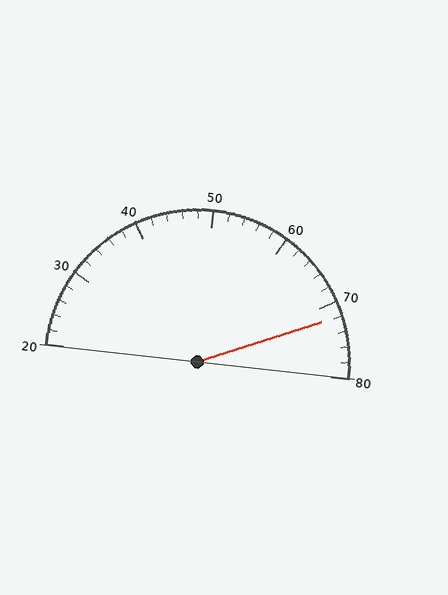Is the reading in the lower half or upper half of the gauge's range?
The reading is in the upper half of the range (20 to 80).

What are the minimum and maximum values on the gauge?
The gauge ranges from 20 to 80.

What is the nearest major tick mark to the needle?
The nearest major tick mark is 70.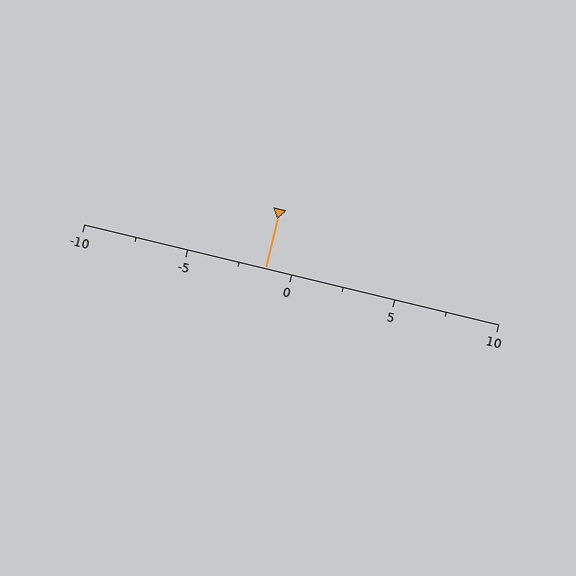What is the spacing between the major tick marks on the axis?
The major ticks are spaced 5 apart.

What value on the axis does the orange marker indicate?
The marker indicates approximately -1.2.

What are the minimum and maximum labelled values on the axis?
The axis runs from -10 to 10.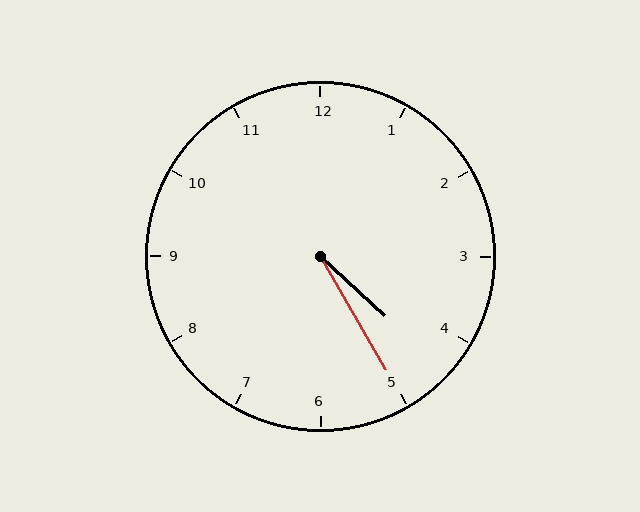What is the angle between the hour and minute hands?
Approximately 18 degrees.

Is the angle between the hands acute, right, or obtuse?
It is acute.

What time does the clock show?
4:25.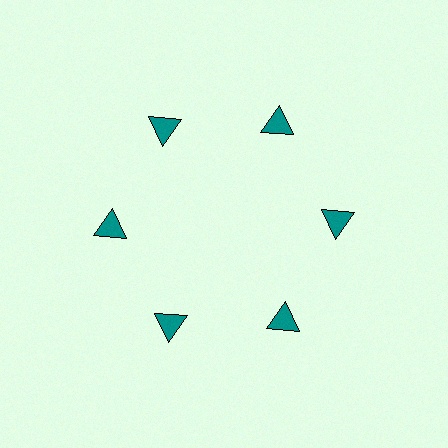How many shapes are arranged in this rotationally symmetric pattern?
There are 6 shapes, arranged in 6 groups of 1.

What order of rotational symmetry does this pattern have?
This pattern has 6-fold rotational symmetry.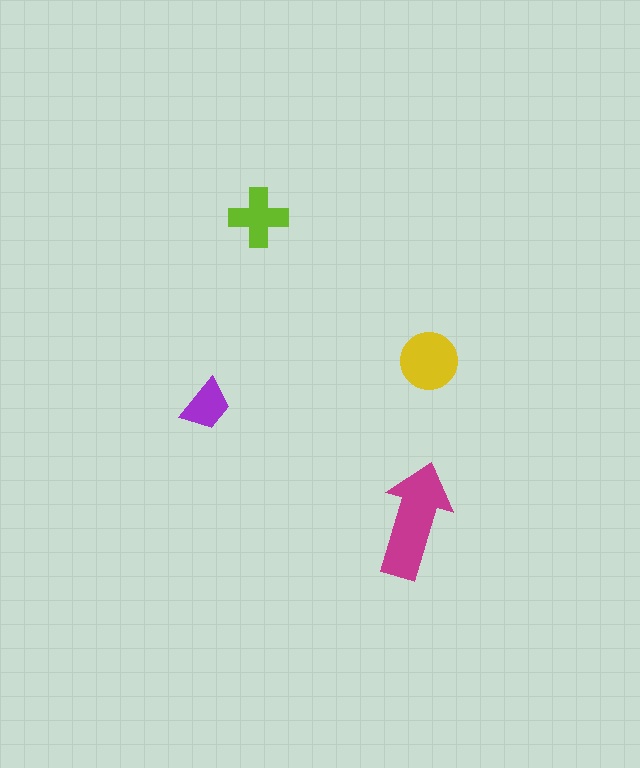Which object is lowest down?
The magenta arrow is bottommost.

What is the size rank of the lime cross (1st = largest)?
3rd.